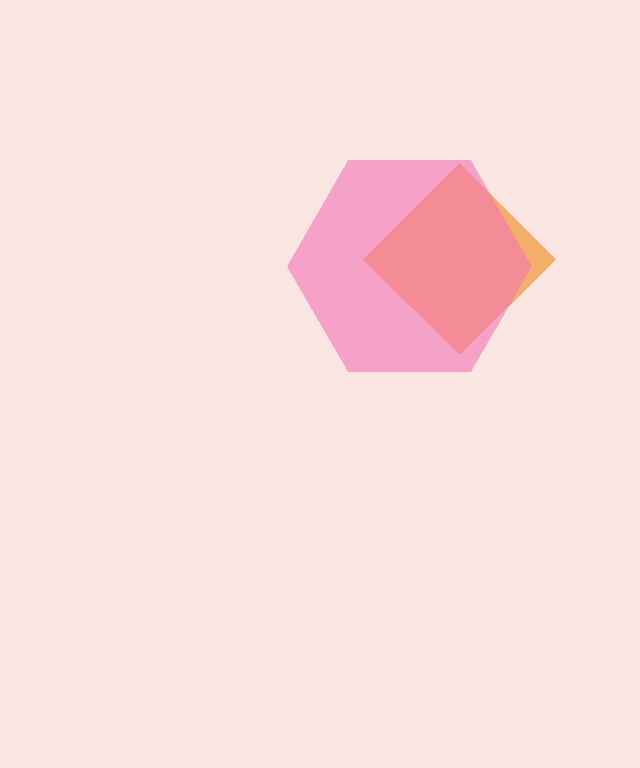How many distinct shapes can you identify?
There are 2 distinct shapes: an orange diamond, a pink hexagon.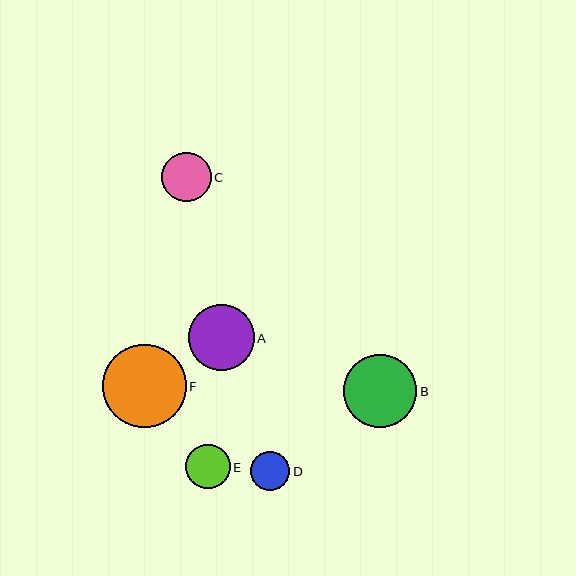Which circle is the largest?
Circle F is the largest with a size of approximately 83 pixels.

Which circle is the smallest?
Circle D is the smallest with a size of approximately 39 pixels.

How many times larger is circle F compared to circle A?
Circle F is approximately 1.3 times the size of circle A.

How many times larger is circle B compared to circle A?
Circle B is approximately 1.1 times the size of circle A.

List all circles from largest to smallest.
From largest to smallest: F, B, A, C, E, D.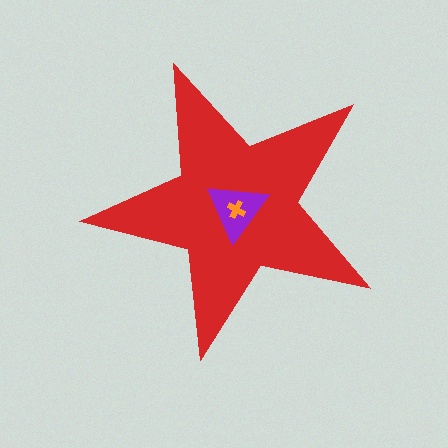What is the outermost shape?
The red star.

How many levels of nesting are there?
3.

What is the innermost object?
The orange cross.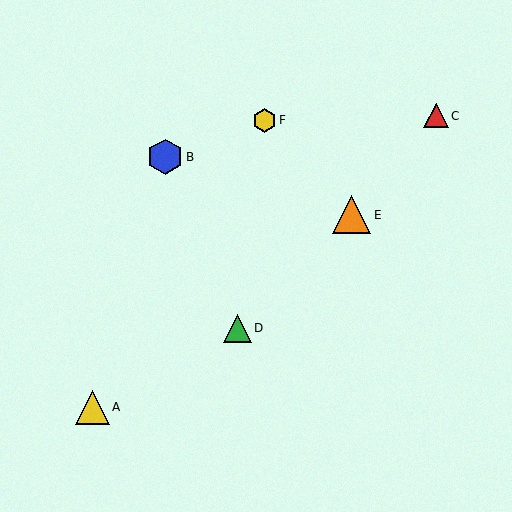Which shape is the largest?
The orange triangle (labeled E) is the largest.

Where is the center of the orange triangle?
The center of the orange triangle is at (352, 215).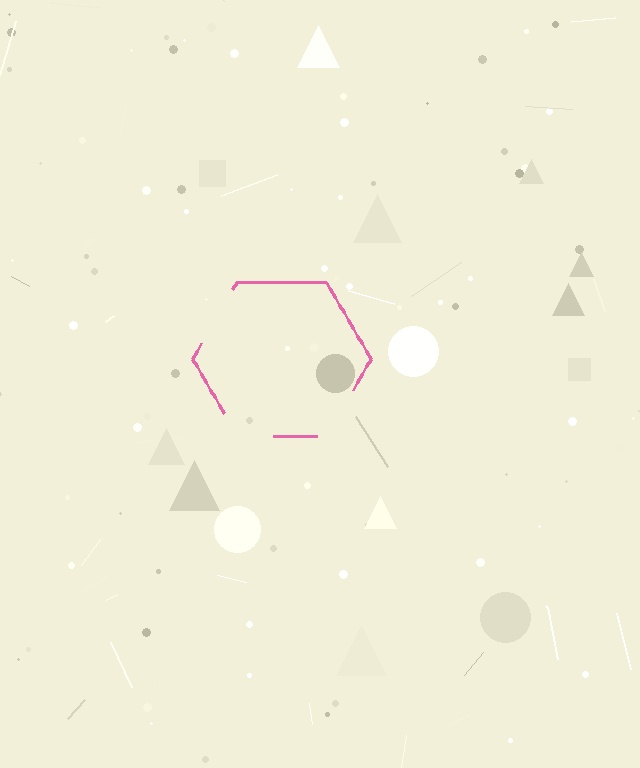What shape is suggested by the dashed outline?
The dashed outline suggests a hexagon.